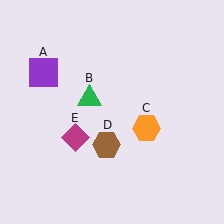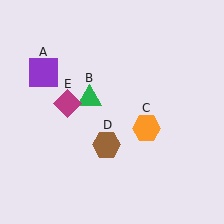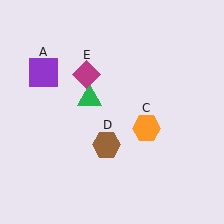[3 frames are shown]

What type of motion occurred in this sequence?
The magenta diamond (object E) rotated clockwise around the center of the scene.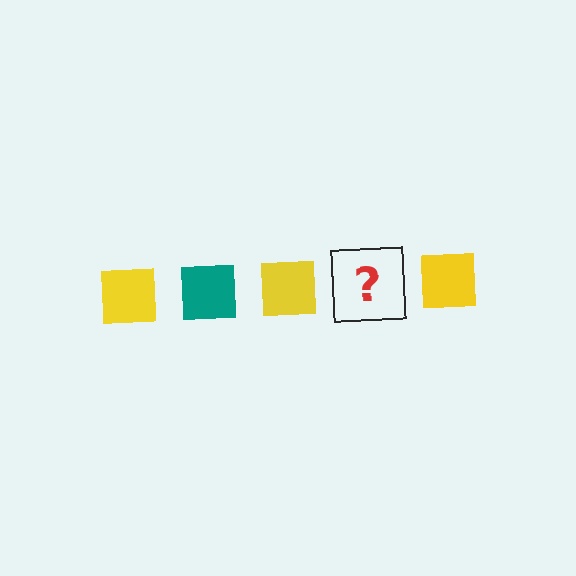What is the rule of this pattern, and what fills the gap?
The rule is that the pattern cycles through yellow, teal squares. The gap should be filled with a teal square.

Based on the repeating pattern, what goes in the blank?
The blank should be a teal square.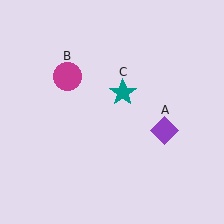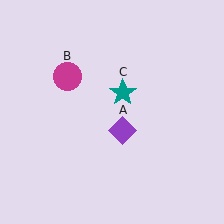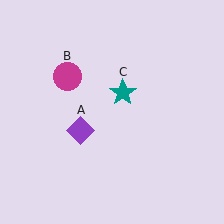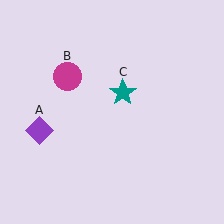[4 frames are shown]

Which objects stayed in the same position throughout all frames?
Magenta circle (object B) and teal star (object C) remained stationary.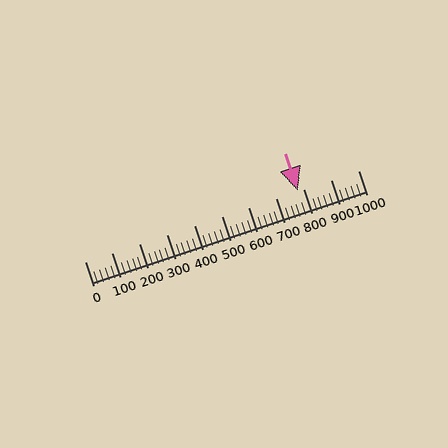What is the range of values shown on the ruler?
The ruler shows values from 0 to 1000.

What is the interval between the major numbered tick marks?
The major tick marks are spaced 100 units apart.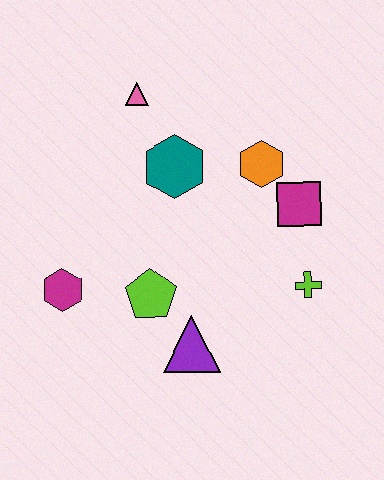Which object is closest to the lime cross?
The magenta square is closest to the lime cross.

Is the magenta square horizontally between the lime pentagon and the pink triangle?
No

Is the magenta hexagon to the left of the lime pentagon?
Yes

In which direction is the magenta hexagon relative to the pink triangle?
The magenta hexagon is below the pink triangle.